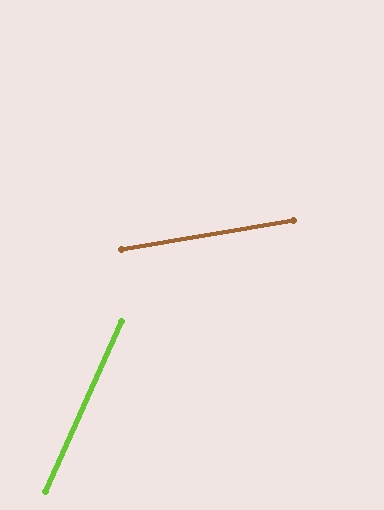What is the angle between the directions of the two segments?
Approximately 56 degrees.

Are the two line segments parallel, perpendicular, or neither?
Neither parallel nor perpendicular — they differ by about 56°.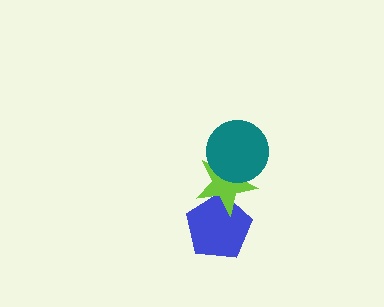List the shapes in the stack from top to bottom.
From top to bottom: the teal circle, the lime star, the blue pentagon.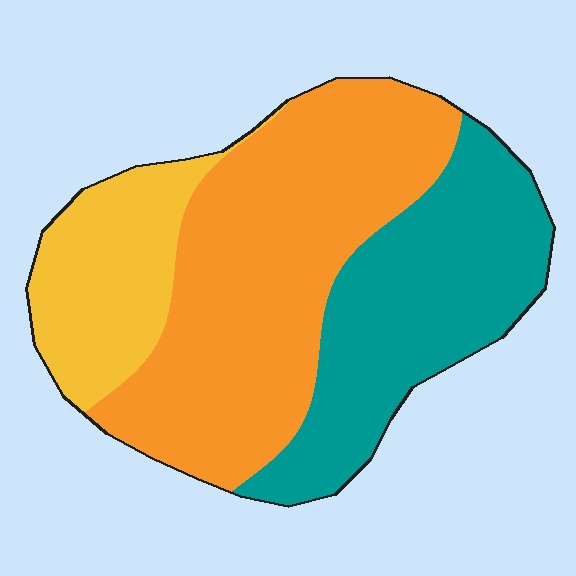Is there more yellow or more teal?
Teal.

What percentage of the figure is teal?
Teal takes up about one third (1/3) of the figure.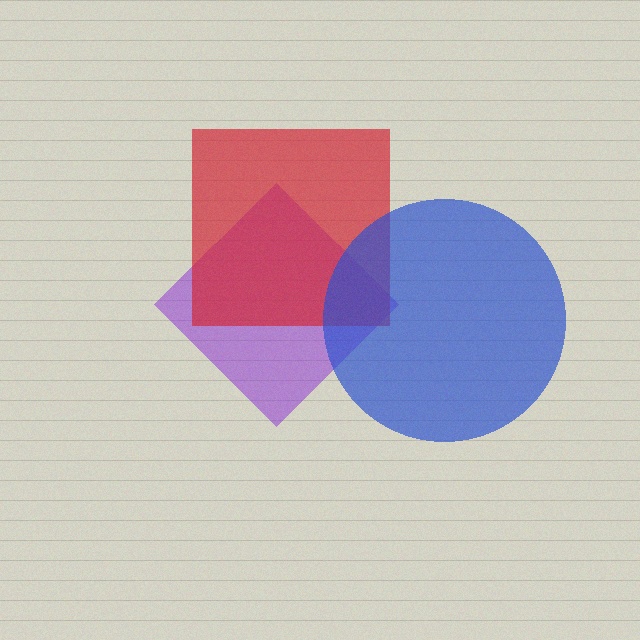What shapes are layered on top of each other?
The layered shapes are: a purple diamond, a red square, a blue circle.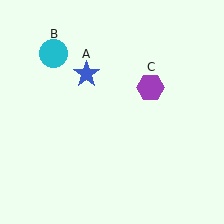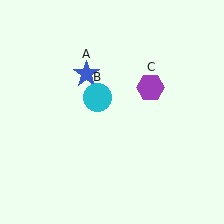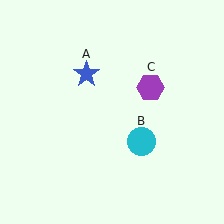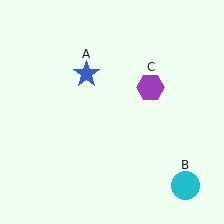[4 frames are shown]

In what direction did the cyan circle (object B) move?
The cyan circle (object B) moved down and to the right.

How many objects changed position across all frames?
1 object changed position: cyan circle (object B).